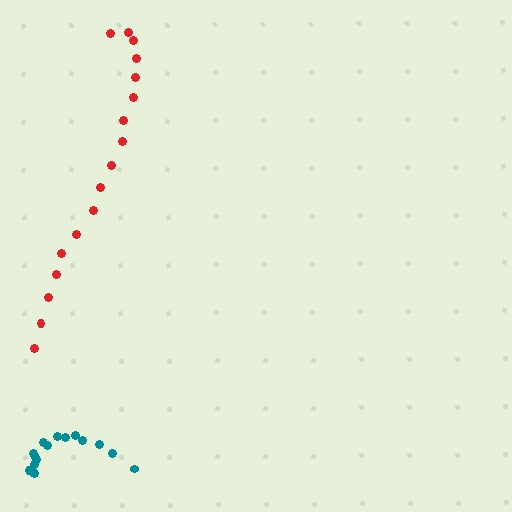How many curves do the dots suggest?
There are 2 distinct paths.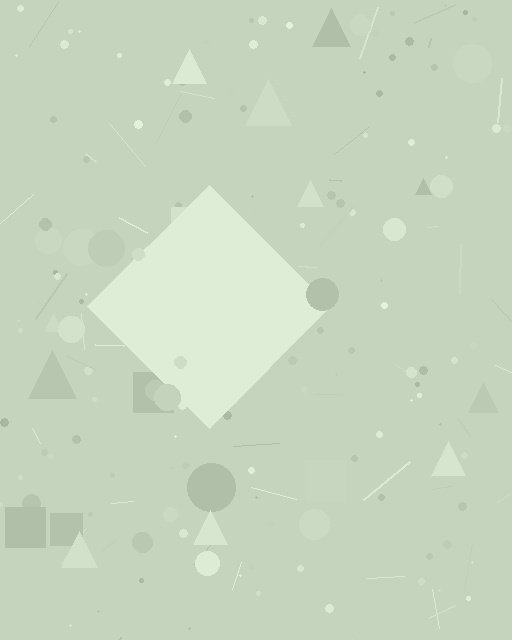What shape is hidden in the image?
A diamond is hidden in the image.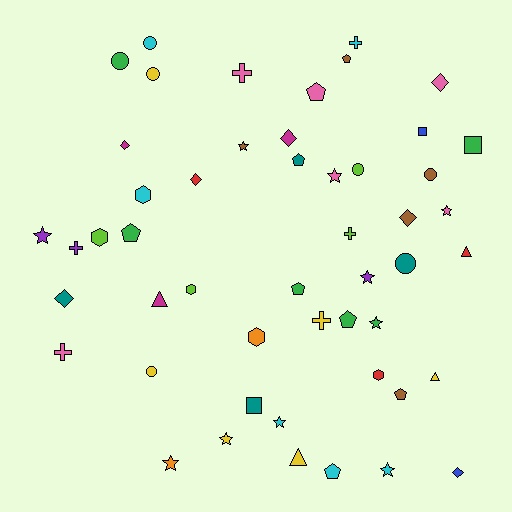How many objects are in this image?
There are 50 objects.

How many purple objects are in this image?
There are 3 purple objects.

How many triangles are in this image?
There are 4 triangles.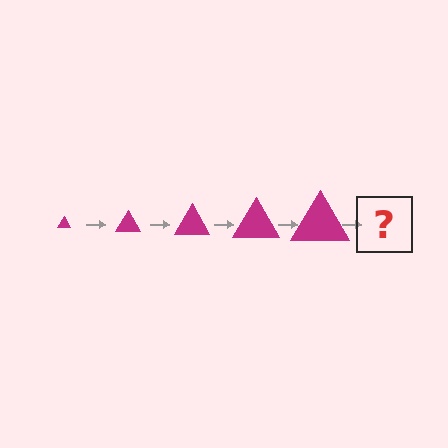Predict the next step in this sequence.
The next step is a magenta triangle, larger than the previous one.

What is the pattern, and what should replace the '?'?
The pattern is that the triangle gets progressively larger each step. The '?' should be a magenta triangle, larger than the previous one.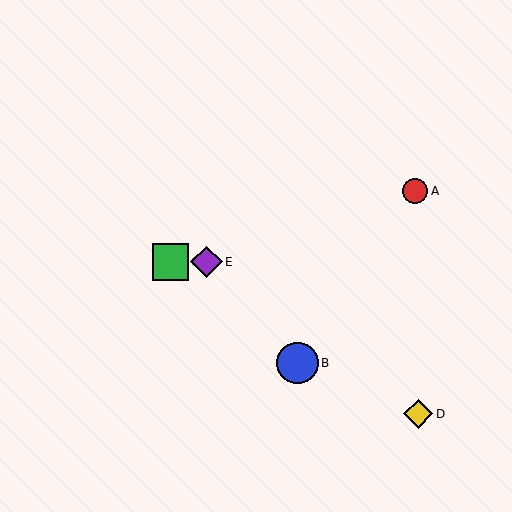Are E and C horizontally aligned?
Yes, both are at y≈262.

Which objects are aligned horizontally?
Objects C, E are aligned horizontally.